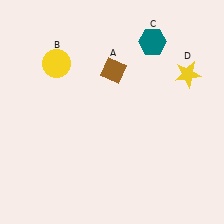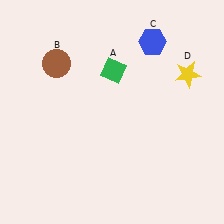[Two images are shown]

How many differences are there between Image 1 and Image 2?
There are 3 differences between the two images.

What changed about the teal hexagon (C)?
In Image 1, C is teal. In Image 2, it changed to blue.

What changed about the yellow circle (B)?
In Image 1, B is yellow. In Image 2, it changed to brown.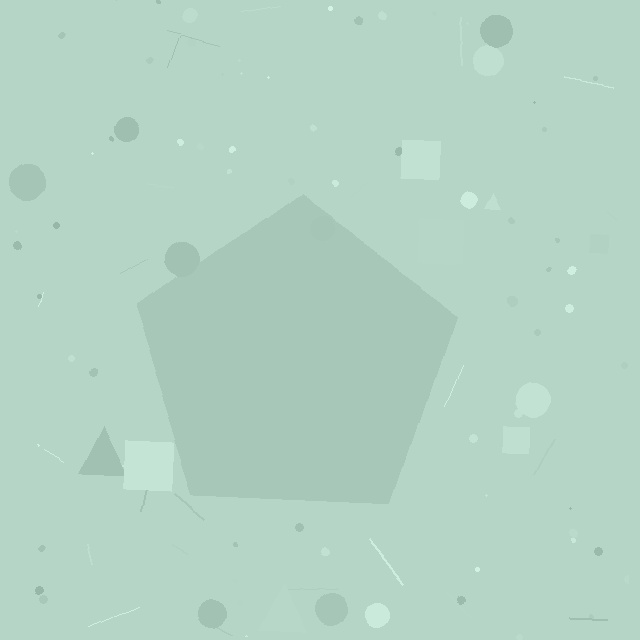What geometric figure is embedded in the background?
A pentagon is embedded in the background.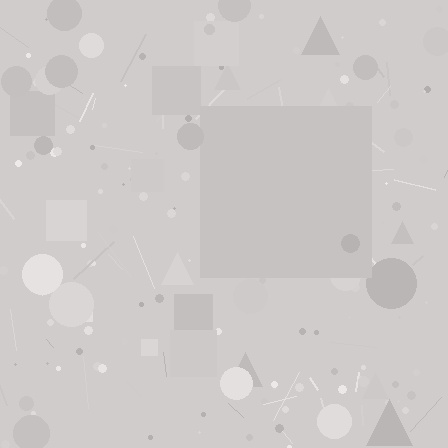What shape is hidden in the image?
A square is hidden in the image.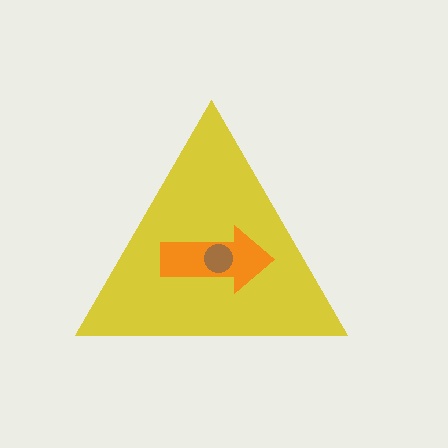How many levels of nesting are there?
3.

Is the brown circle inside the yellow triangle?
Yes.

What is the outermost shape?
The yellow triangle.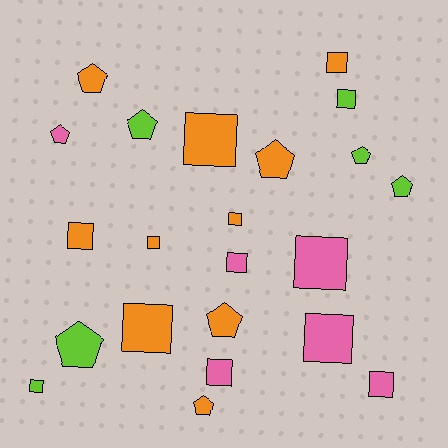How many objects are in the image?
There are 22 objects.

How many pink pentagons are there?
There is 1 pink pentagon.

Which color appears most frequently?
Orange, with 10 objects.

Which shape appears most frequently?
Square, with 13 objects.